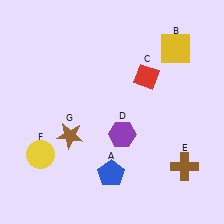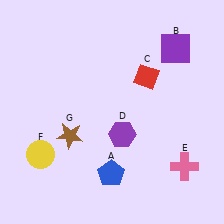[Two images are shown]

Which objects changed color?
B changed from yellow to purple. E changed from brown to pink.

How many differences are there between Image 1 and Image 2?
There are 2 differences between the two images.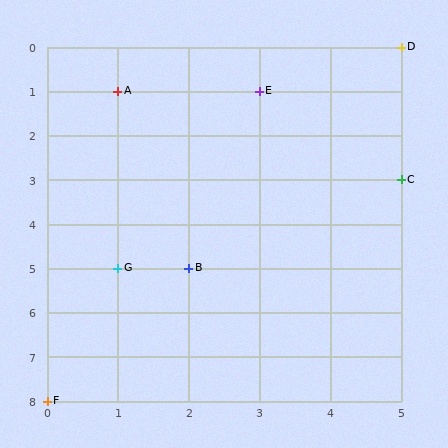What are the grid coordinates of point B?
Point B is at grid coordinates (2, 5).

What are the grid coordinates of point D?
Point D is at grid coordinates (5, 0).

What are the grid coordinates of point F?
Point F is at grid coordinates (0, 8).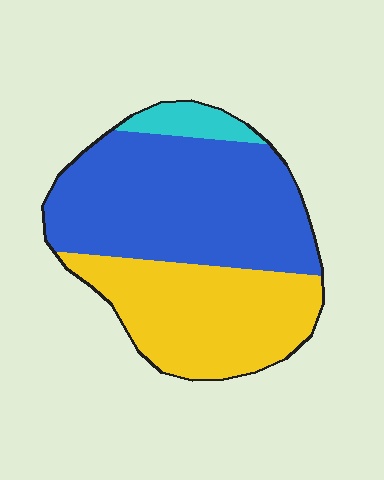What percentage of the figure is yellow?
Yellow covers 39% of the figure.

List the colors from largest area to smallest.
From largest to smallest: blue, yellow, cyan.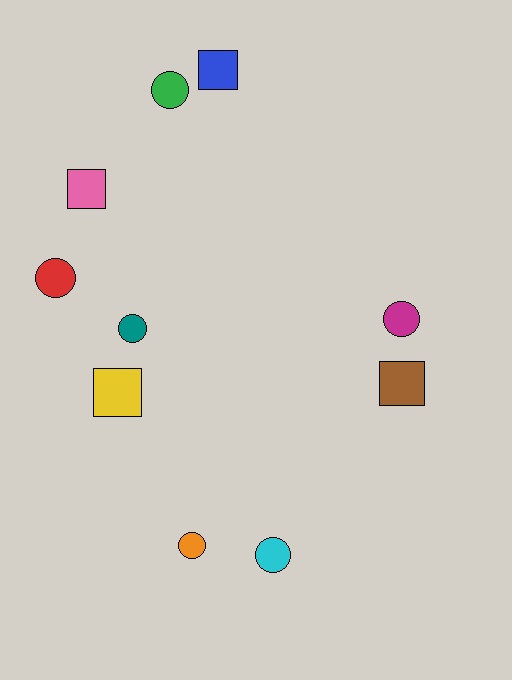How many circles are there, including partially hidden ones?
There are 6 circles.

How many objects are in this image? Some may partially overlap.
There are 10 objects.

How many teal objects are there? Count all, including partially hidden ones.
There is 1 teal object.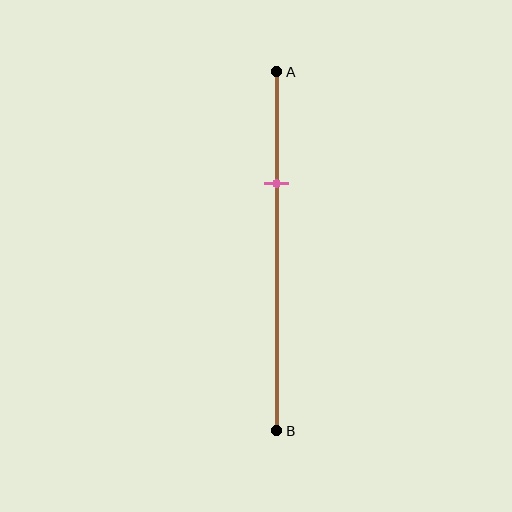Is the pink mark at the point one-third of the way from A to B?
Yes, the mark is approximately at the one-third point.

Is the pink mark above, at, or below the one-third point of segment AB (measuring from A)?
The pink mark is approximately at the one-third point of segment AB.